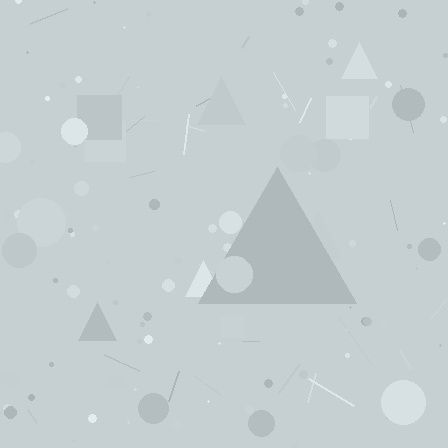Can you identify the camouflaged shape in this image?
The camouflaged shape is a triangle.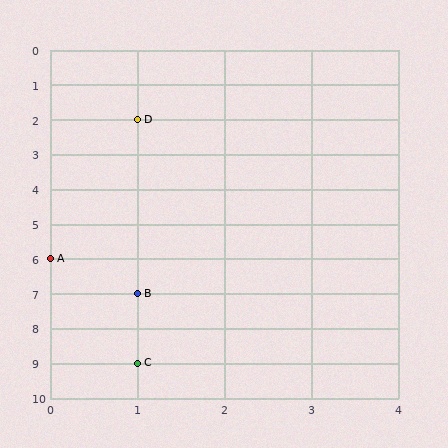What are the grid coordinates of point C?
Point C is at grid coordinates (1, 9).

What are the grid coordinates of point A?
Point A is at grid coordinates (0, 6).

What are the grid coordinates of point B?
Point B is at grid coordinates (1, 7).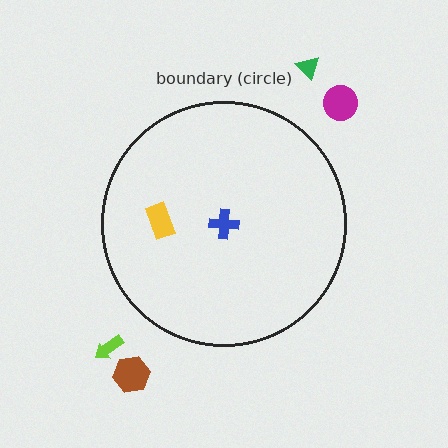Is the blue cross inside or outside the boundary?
Inside.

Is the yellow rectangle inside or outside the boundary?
Inside.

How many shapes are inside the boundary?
2 inside, 4 outside.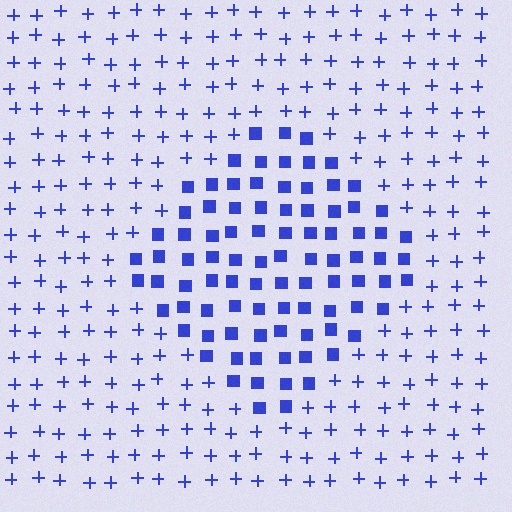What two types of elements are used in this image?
The image uses squares inside the diamond region and plus signs outside it.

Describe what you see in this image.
The image is filled with small blue elements arranged in a uniform grid. A diamond-shaped region contains squares, while the surrounding area contains plus signs. The boundary is defined purely by the change in element shape.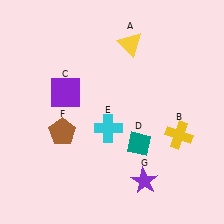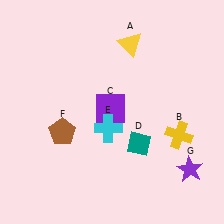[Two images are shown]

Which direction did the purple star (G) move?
The purple star (G) moved right.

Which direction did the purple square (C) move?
The purple square (C) moved right.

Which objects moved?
The objects that moved are: the purple square (C), the purple star (G).